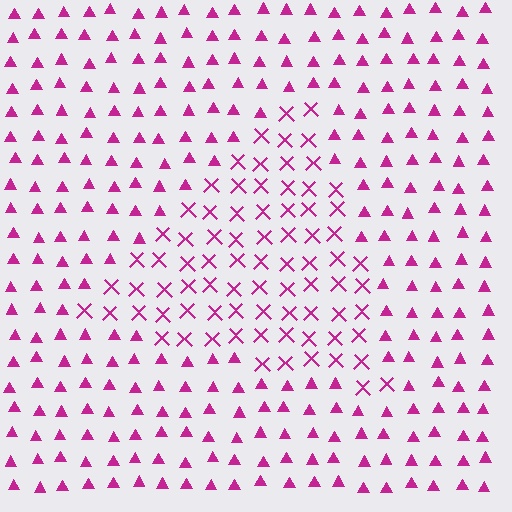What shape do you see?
I see a triangle.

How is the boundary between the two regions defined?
The boundary is defined by a change in element shape: X marks inside vs. triangles outside. All elements share the same color and spacing.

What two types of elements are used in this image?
The image uses X marks inside the triangle region and triangles outside it.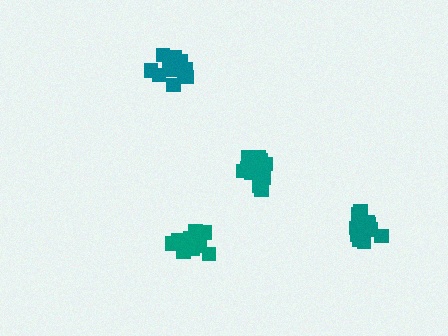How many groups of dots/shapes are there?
There are 4 groups.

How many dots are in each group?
Group 1: 14 dots, Group 2: 15 dots, Group 3: 18 dots, Group 4: 14 dots (61 total).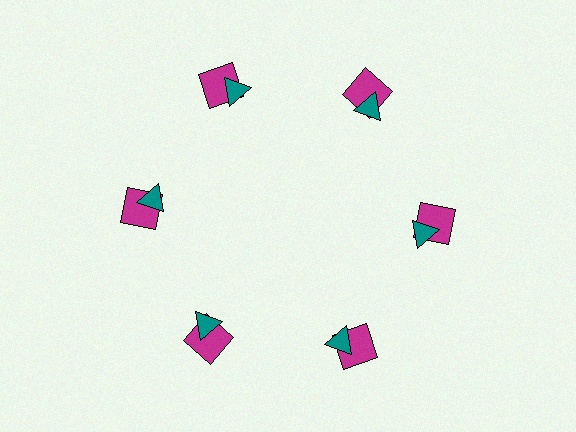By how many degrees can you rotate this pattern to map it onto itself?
The pattern maps onto itself every 60 degrees of rotation.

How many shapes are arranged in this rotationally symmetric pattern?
There are 12 shapes, arranged in 6 groups of 2.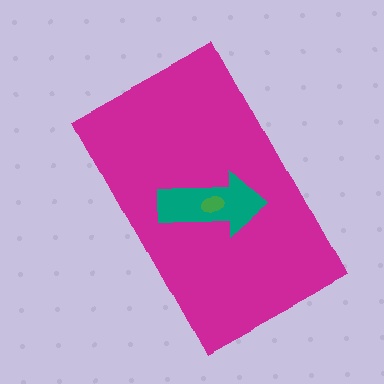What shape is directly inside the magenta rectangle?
The teal arrow.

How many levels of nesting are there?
3.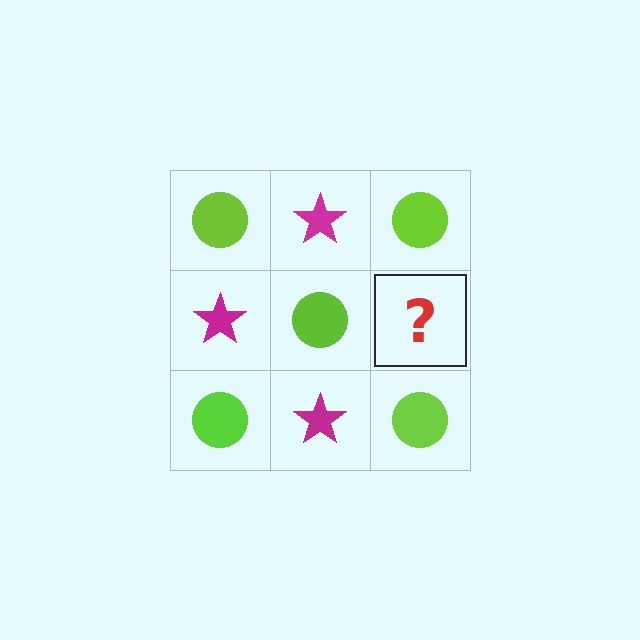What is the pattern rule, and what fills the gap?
The rule is that it alternates lime circle and magenta star in a checkerboard pattern. The gap should be filled with a magenta star.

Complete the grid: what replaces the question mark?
The question mark should be replaced with a magenta star.